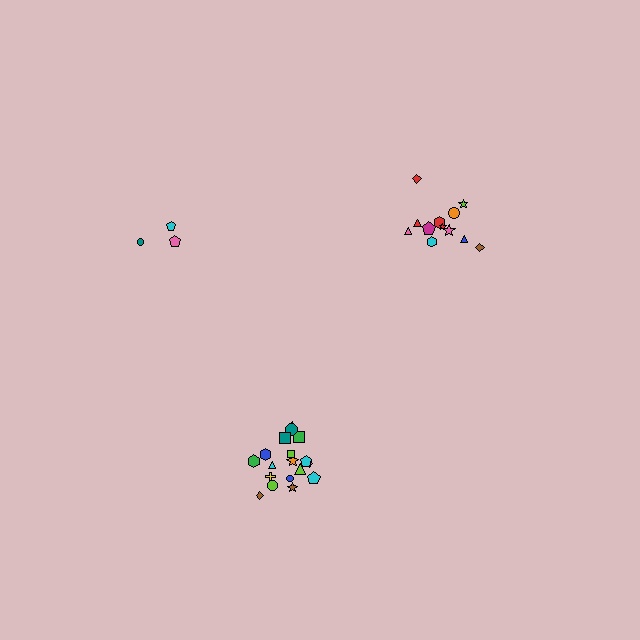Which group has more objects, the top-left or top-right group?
The top-right group.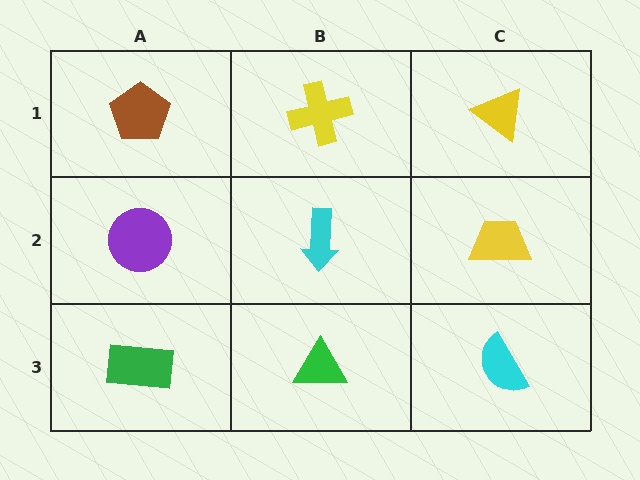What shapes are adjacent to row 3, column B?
A cyan arrow (row 2, column B), a green rectangle (row 3, column A), a cyan semicircle (row 3, column C).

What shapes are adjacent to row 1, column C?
A yellow trapezoid (row 2, column C), a yellow cross (row 1, column B).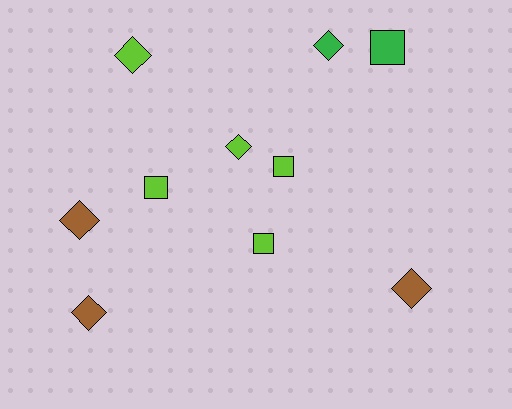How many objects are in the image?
There are 10 objects.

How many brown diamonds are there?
There are 3 brown diamonds.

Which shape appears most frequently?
Diamond, with 6 objects.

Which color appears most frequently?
Lime, with 5 objects.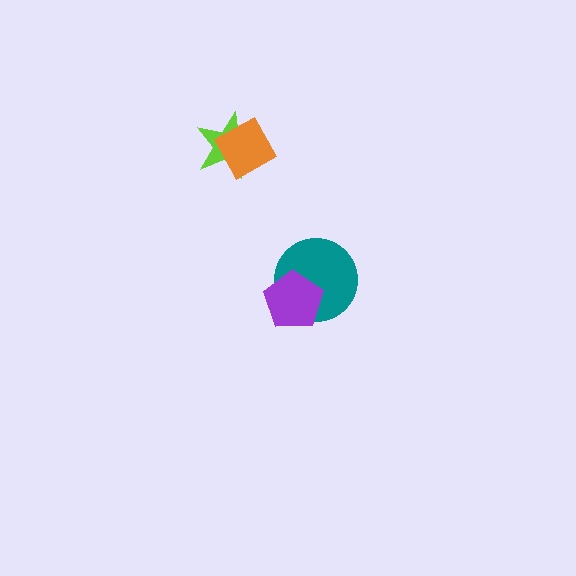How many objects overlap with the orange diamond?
1 object overlaps with the orange diamond.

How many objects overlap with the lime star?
1 object overlaps with the lime star.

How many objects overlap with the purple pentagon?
1 object overlaps with the purple pentagon.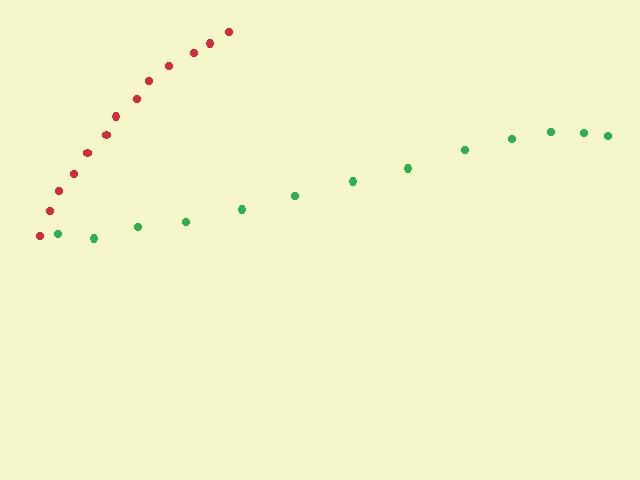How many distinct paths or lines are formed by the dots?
There are 2 distinct paths.